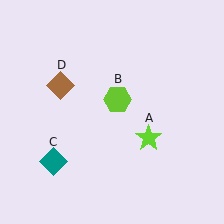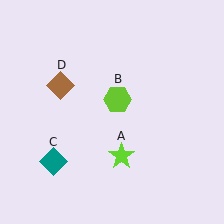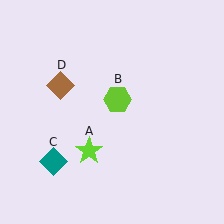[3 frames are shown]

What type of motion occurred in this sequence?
The lime star (object A) rotated clockwise around the center of the scene.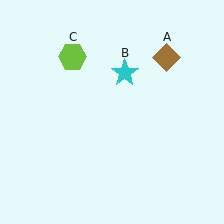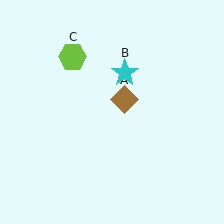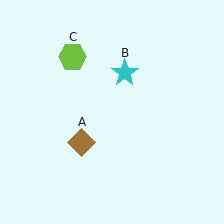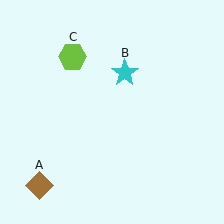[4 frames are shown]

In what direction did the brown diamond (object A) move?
The brown diamond (object A) moved down and to the left.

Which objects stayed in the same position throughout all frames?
Cyan star (object B) and lime hexagon (object C) remained stationary.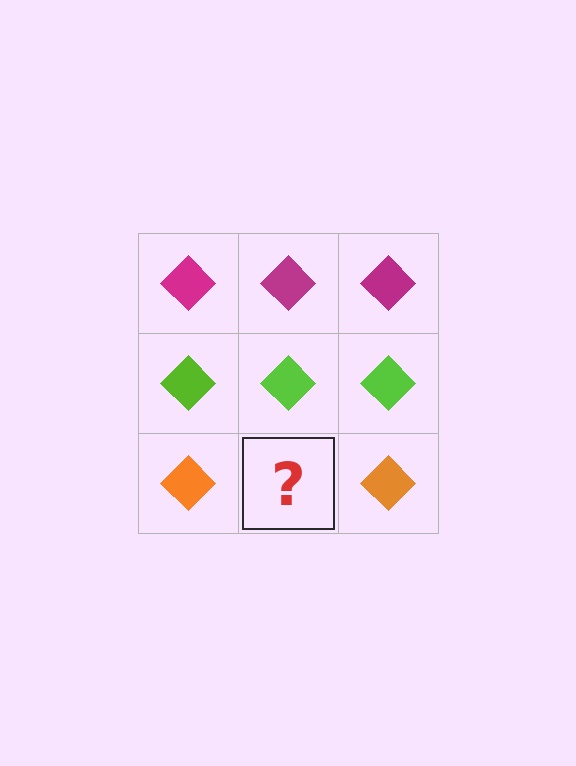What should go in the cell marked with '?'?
The missing cell should contain an orange diamond.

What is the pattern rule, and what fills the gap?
The rule is that each row has a consistent color. The gap should be filled with an orange diamond.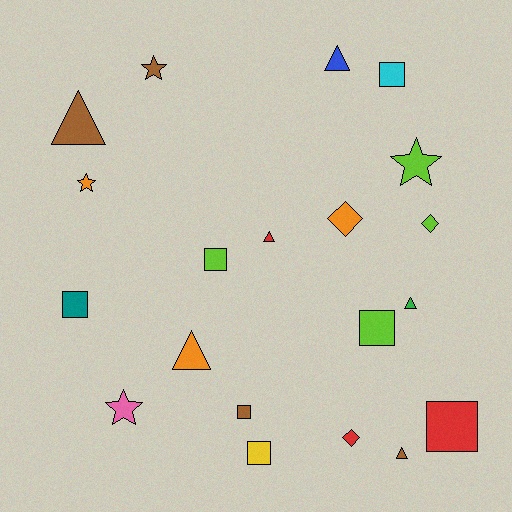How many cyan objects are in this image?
There is 1 cyan object.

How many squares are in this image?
There are 7 squares.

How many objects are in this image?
There are 20 objects.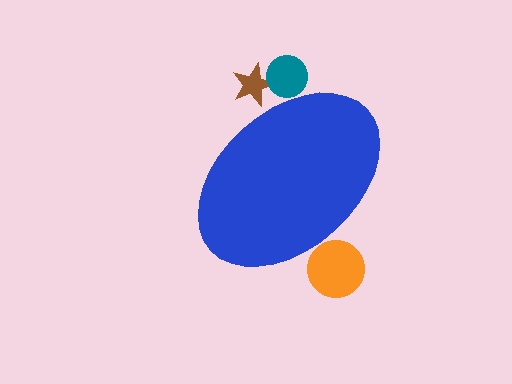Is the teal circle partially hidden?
Yes, the teal circle is partially hidden behind the blue ellipse.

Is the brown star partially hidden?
Yes, the brown star is partially hidden behind the blue ellipse.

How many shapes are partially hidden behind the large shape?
3 shapes are partially hidden.